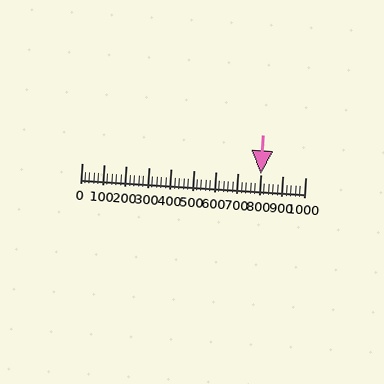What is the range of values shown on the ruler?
The ruler shows values from 0 to 1000.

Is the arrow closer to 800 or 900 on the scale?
The arrow is closer to 800.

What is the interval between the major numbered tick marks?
The major tick marks are spaced 100 units apart.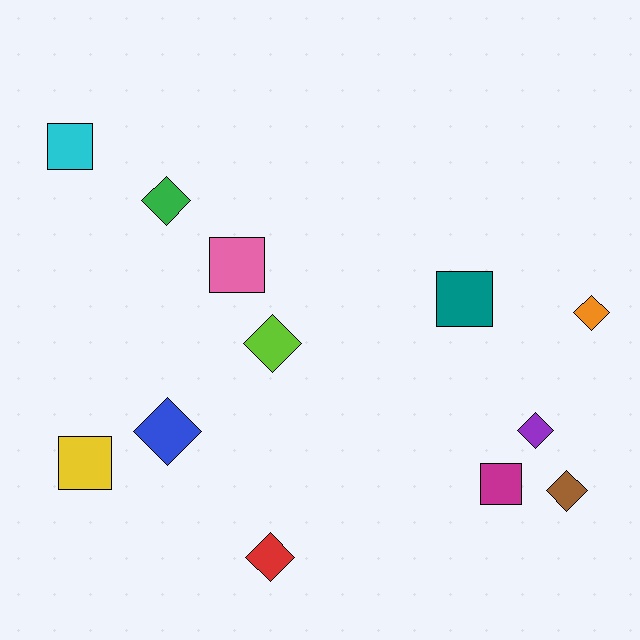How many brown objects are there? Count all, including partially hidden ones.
There is 1 brown object.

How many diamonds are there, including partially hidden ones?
There are 7 diamonds.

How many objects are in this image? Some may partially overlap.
There are 12 objects.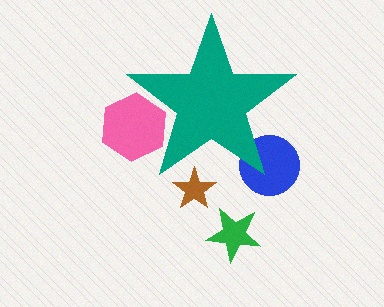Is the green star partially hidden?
No, the green star is fully visible.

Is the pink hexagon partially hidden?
Yes, the pink hexagon is partially hidden behind the teal star.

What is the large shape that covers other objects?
A teal star.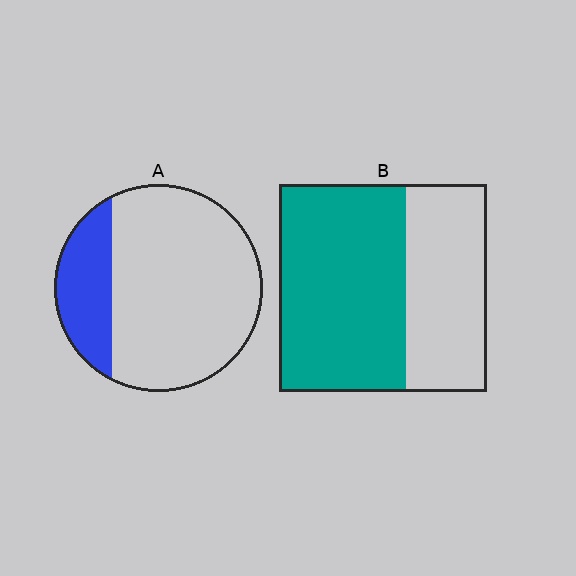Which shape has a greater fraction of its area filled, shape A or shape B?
Shape B.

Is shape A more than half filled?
No.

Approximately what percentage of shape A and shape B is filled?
A is approximately 25% and B is approximately 60%.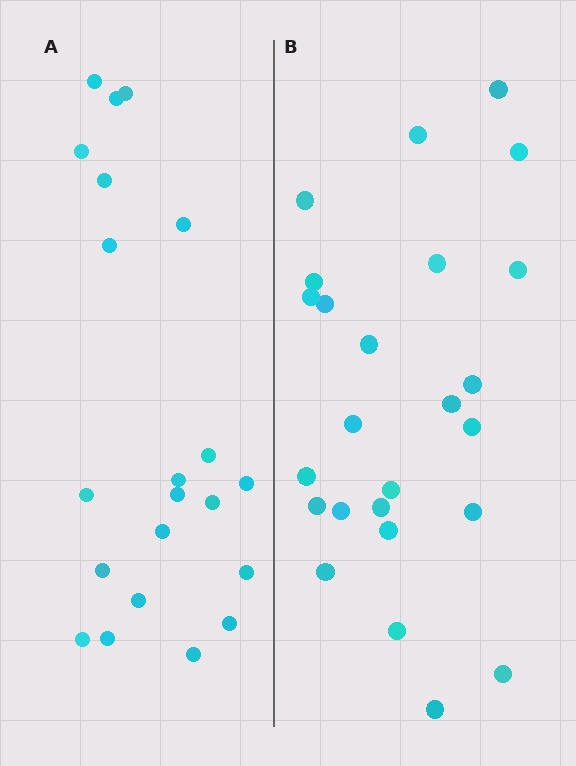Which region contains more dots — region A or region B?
Region B (the right region) has more dots.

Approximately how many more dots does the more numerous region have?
Region B has about 4 more dots than region A.